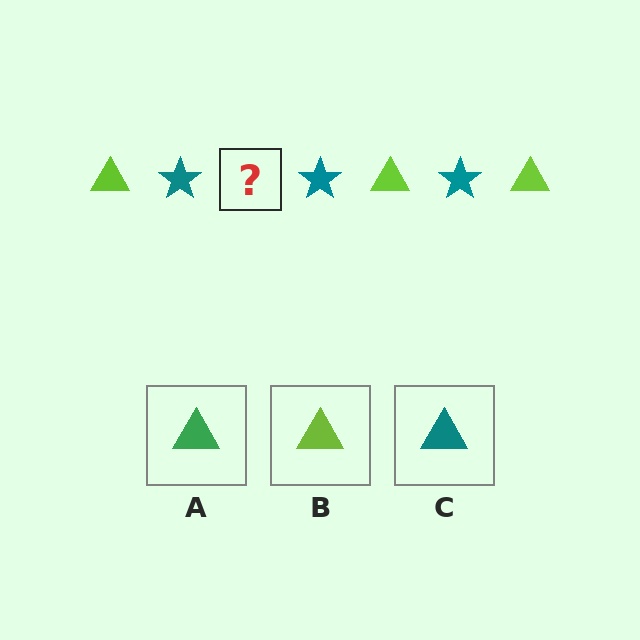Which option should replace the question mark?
Option B.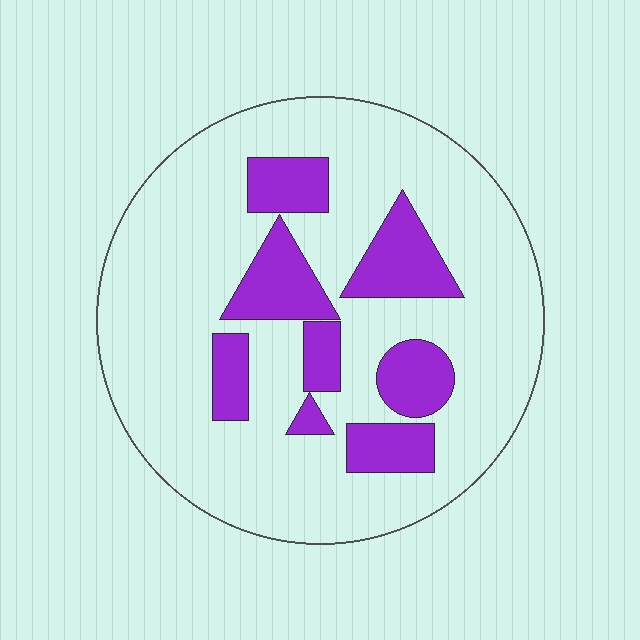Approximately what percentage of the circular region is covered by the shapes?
Approximately 20%.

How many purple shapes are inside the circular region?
8.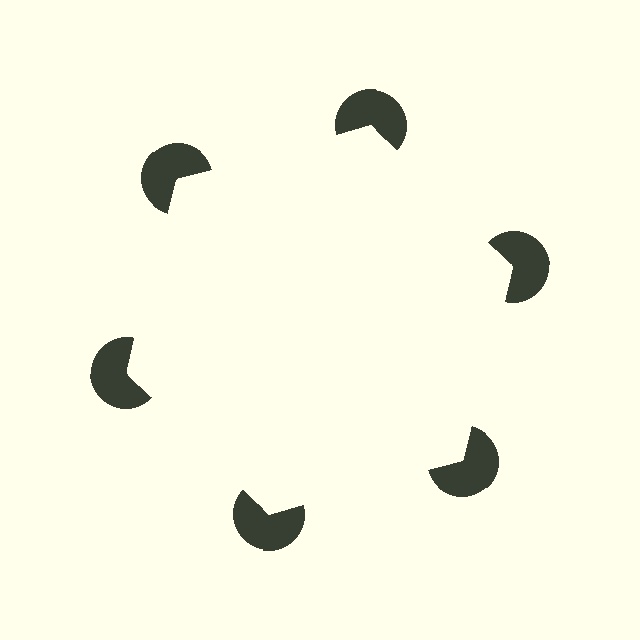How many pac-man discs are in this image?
There are 6 — one at each vertex of the illusory hexagon.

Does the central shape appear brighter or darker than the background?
It typically appears slightly brighter than the background, even though no actual brightness change is drawn.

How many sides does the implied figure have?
6 sides.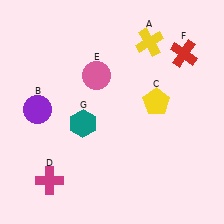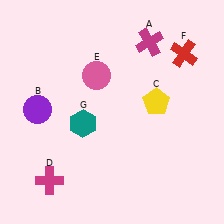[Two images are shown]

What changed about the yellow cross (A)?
In Image 1, A is yellow. In Image 2, it changed to magenta.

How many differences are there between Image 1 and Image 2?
There is 1 difference between the two images.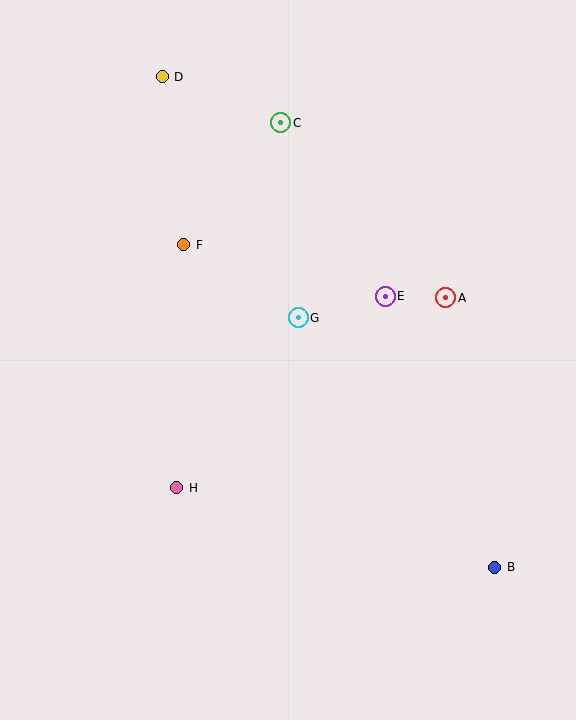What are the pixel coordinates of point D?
Point D is at (162, 77).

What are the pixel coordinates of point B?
Point B is at (495, 567).